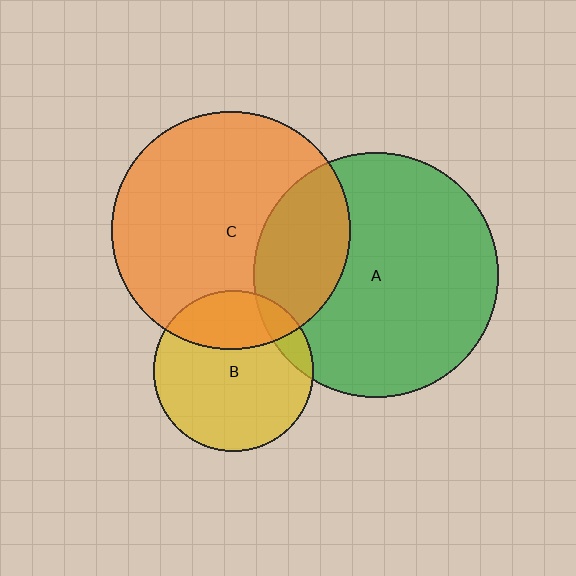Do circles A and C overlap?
Yes.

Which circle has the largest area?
Circle A (green).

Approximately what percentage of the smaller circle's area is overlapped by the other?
Approximately 25%.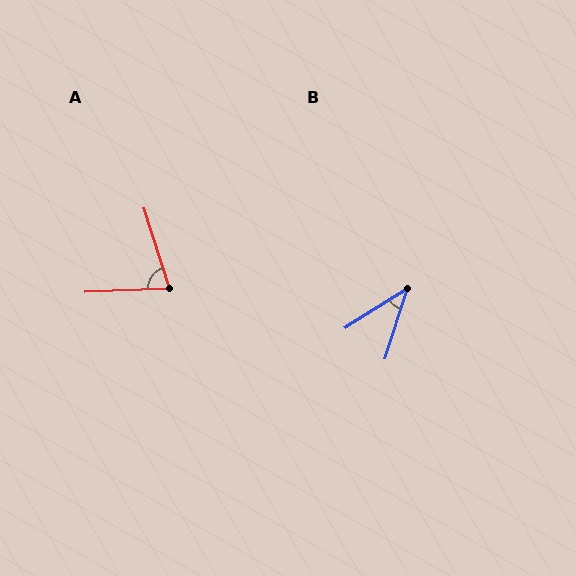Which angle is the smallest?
B, at approximately 40 degrees.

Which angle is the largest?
A, at approximately 75 degrees.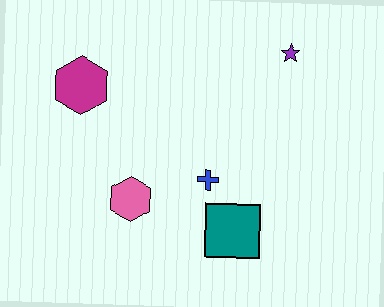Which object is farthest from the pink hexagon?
The purple star is farthest from the pink hexagon.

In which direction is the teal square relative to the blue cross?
The teal square is below the blue cross.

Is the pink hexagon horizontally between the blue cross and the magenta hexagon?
Yes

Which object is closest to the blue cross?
The teal square is closest to the blue cross.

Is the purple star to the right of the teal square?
Yes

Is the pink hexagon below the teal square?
No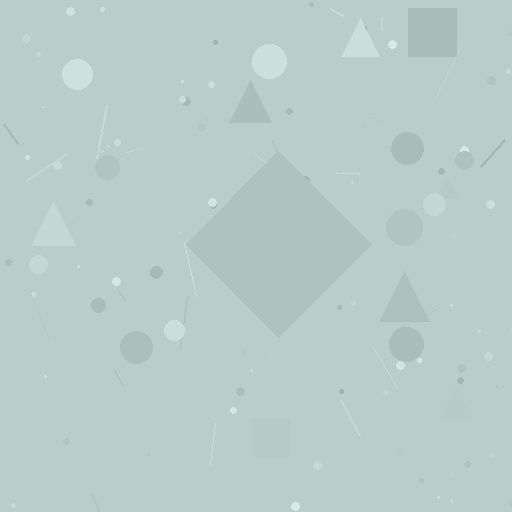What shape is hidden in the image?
A diamond is hidden in the image.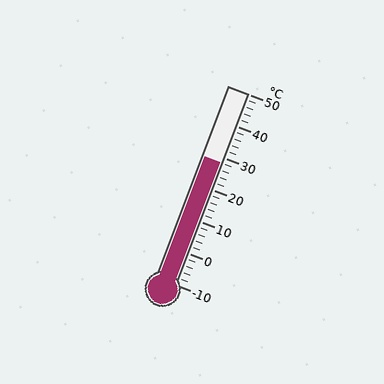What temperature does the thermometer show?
The thermometer shows approximately 28°C.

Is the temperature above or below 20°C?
The temperature is above 20°C.